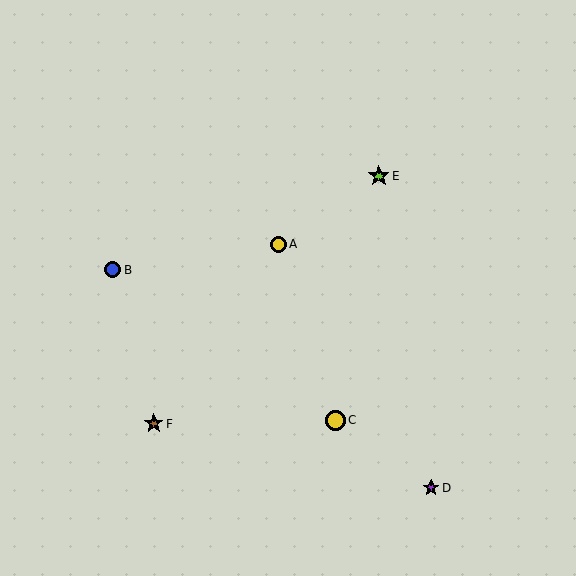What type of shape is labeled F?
Shape F is a brown star.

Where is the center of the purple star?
The center of the purple star is at (431, 488).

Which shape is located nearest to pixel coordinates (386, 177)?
The lime star (labeled E) at (379, 176) is nearest to that location.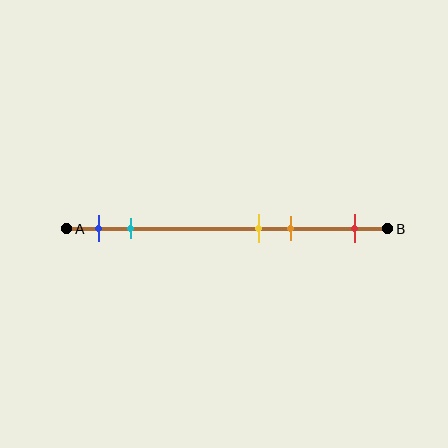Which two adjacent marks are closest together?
The yellow and orange marks are the closest adjacent pair.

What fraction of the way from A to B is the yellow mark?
The yellow mark is approximately 60% (0.6) of the way from A to B.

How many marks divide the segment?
There are 5 marks dividing the segment.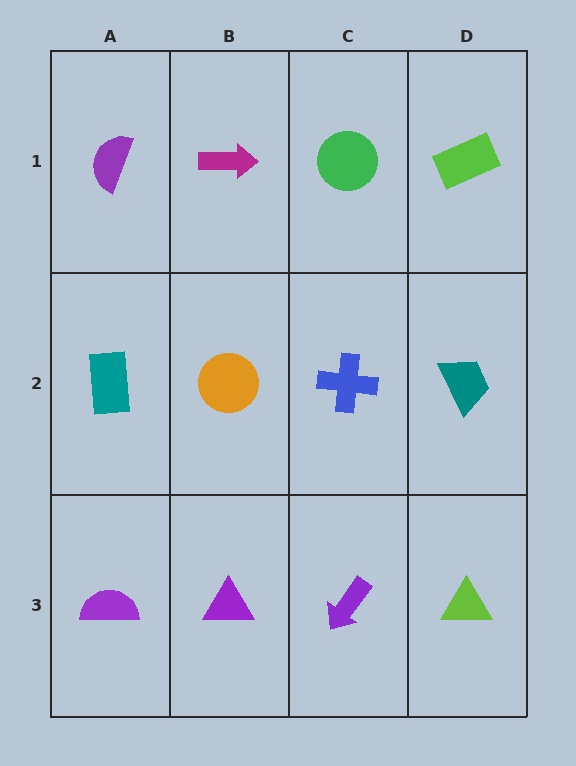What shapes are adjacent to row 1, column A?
A teal rectangle (row 2, column A), a magenta arrow (row 1, column B).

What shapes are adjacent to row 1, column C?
A blue cross (row 2, column C), a magenta arrow (row 1, column B), a lime rectangle (row 1, column D).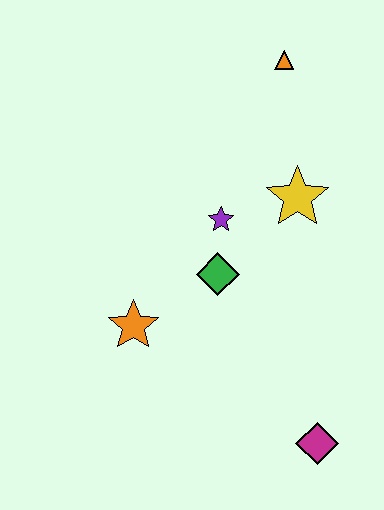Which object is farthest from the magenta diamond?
The orange triangle is farthest from the magenta diamond.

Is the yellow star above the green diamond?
Yes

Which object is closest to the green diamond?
The purple star is closest to the green diamond.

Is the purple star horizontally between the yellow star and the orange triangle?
No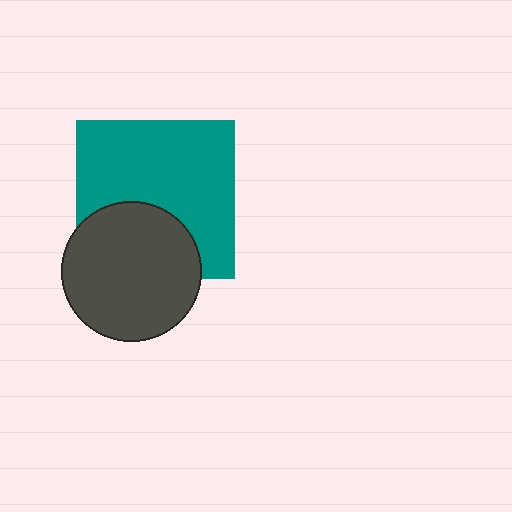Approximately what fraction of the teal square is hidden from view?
Roughly 33% of the teal square is hidden behind the dark gray circle.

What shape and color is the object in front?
The object in front is a dark gray circle.